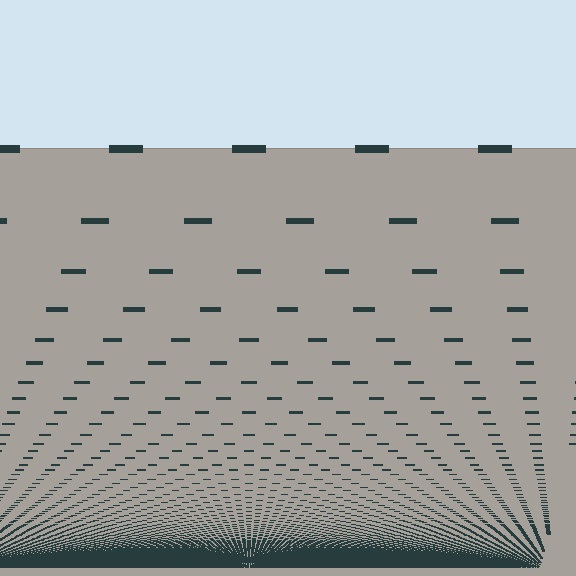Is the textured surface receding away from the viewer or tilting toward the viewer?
The surface appears to tilt toward the viewer. Texture elements get larger and sparser toward the top.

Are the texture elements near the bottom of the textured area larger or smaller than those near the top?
Smaller. The gradient is inverted — elements near the bottom are smaller and denser.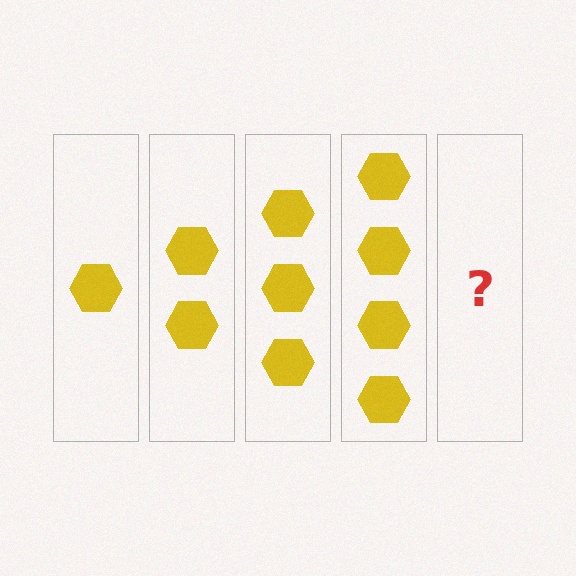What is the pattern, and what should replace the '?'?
The pattern is that each step adds one more hexagon. The '?' should be 5 hexagons.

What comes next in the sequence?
The next element should be 5 hexagons.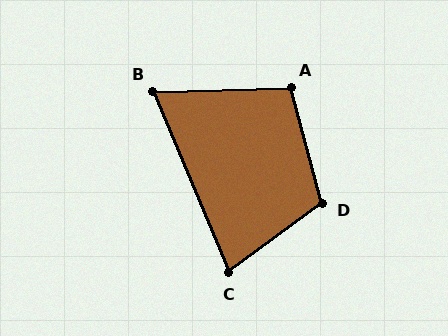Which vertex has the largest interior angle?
D, at approximately 111 degrees.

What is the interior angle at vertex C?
Approximately 76 degrees (acute).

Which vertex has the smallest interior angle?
B, at approximately 69 degrees.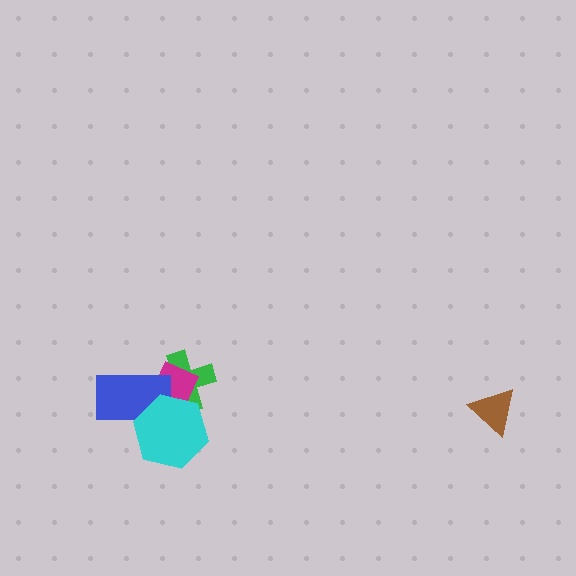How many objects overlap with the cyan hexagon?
3 objects overlap with the cyan hexagon.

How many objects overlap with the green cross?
3 objects overlap with the green cross.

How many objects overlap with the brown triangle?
0 objects overlap with the brown triangle.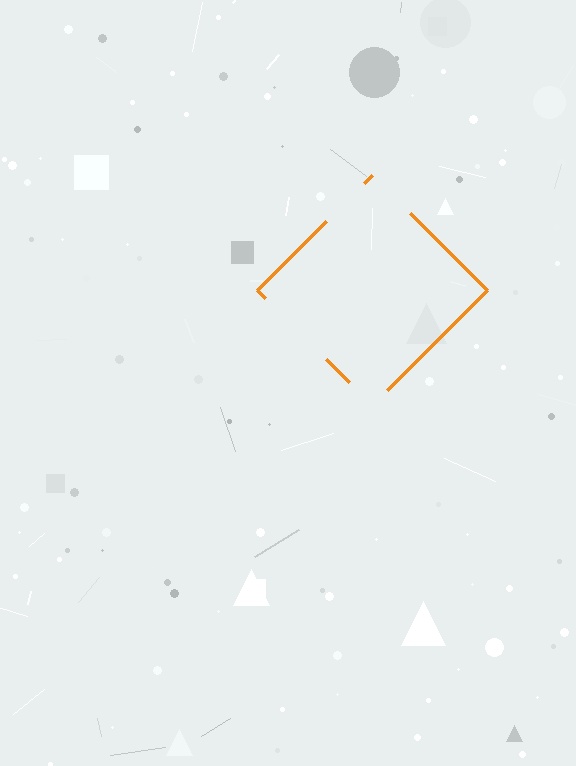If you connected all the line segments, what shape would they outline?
They would outline a diamond.